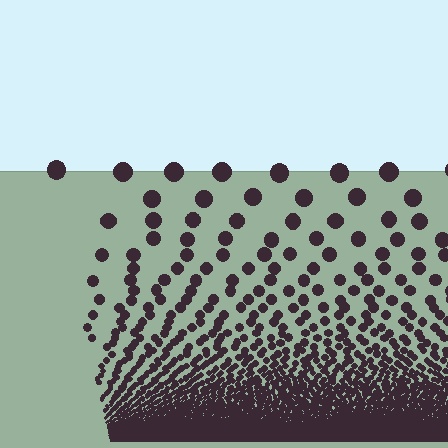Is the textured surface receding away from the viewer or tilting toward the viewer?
The surface appears to tilt toward the viewer. Texture elements get larger and sparser toward the top.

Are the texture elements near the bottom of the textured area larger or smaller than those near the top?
Smaller. The gradient is inverted — elements near the bottom are smaller and denser.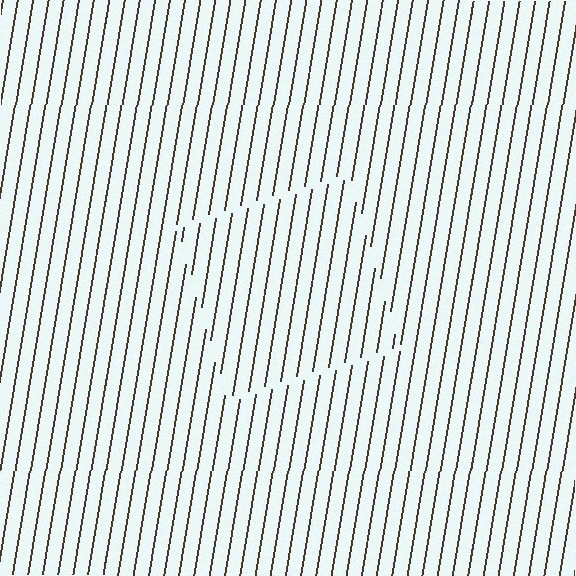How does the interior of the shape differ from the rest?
The interior of the shape contains the same grating, shifted by half a period — the contour is defined by the phase discontinuity where line-ends from the inner and outer gratings abut.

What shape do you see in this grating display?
An illusory square. The interior of the shape contains the same grating, shifted by half a period — the contour is defined by the phase discontinuity where line-ends from the inner and outer gratings abut.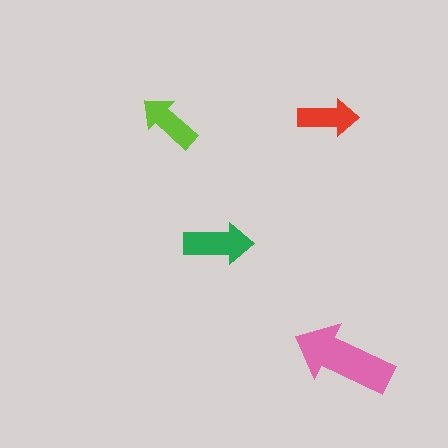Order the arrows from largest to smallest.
the pink one, the green one, the lime one, the red one.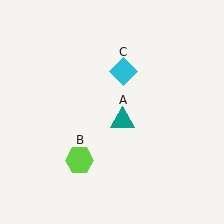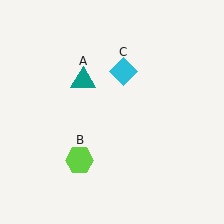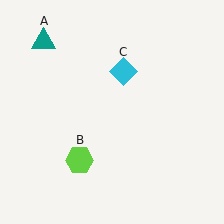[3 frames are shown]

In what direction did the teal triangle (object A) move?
The teal triangle (object A) moved up and to the left.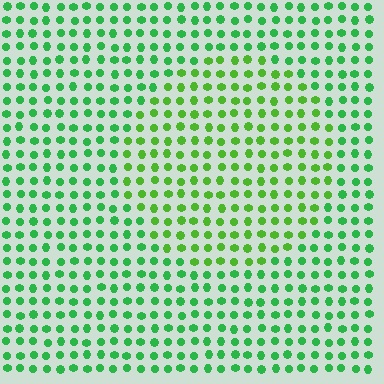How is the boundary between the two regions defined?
The boundary is defined purely by a slight shift in hue (about 27 degrees). Spacing, size, and orientation are identical on both sides.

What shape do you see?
I see a circle.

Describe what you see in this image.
The image is filled with small green elements in a uniform arrangement. A circle-shaped region is visible where the elements are tinted to a slightly different hue, forming a subtle color boundary.